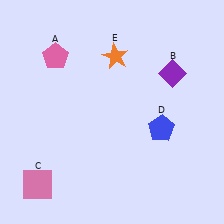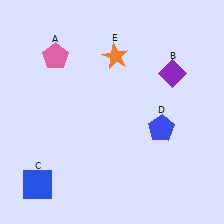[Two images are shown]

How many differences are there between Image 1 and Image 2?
There is 1 difference between the two images.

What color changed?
The square (C) changed from pink in Image 1 to blue in Image 2.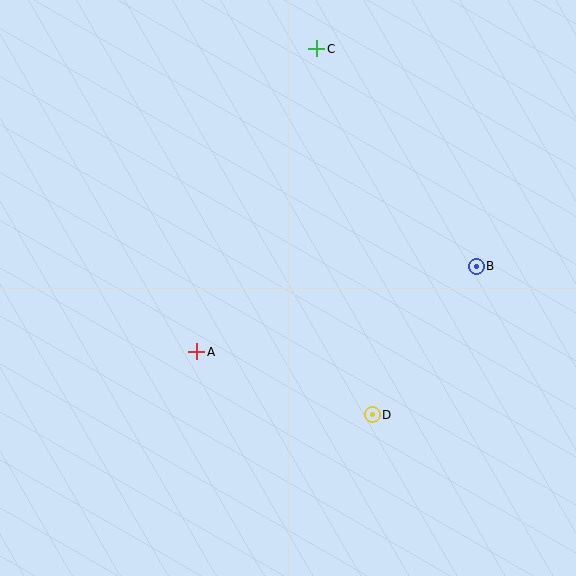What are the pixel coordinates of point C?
Point C is at (317, 49).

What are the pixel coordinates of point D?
Point D is at (372, 415).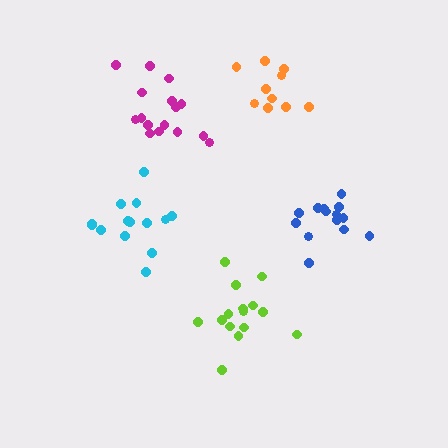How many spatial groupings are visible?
There are 5 spatial groupings.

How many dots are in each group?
Group 1: 14 dots, Group 2: 16 dots, Group 3: 14 dots, Group 4: 10 dots, Group 5: 15 dots (69 total).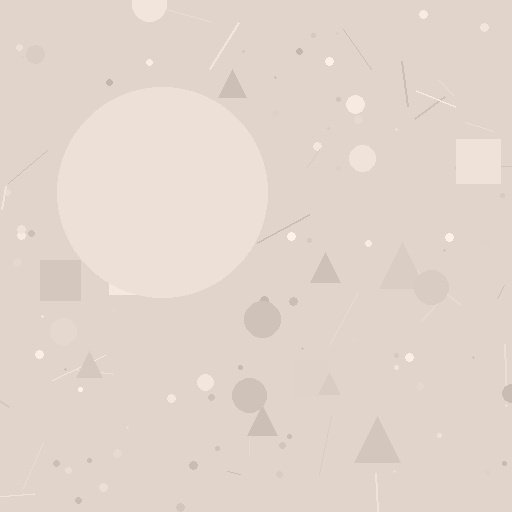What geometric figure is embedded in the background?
A circle is embedded in the background.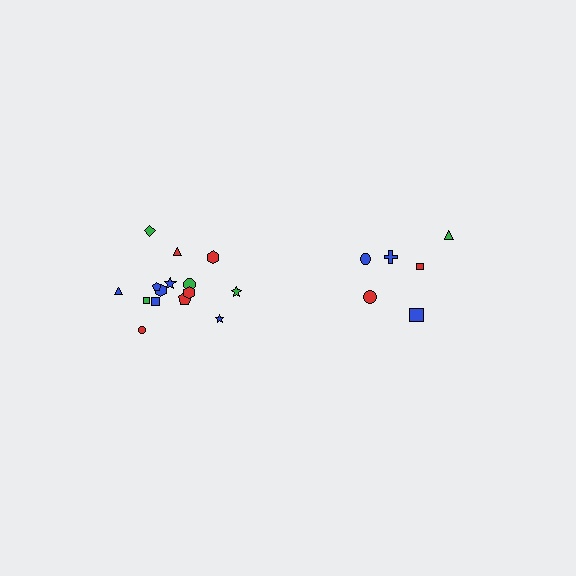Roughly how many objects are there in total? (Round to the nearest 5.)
Roughly 20 objects in total.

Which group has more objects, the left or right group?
The left group.